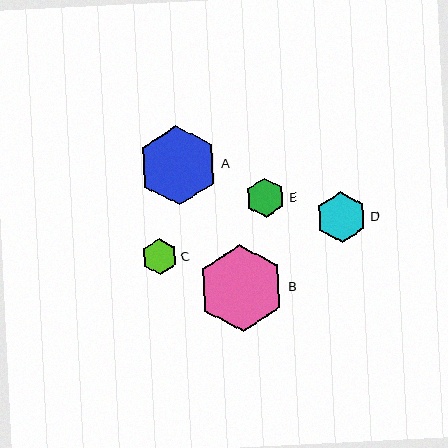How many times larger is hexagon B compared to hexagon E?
Hexagon B is approximately 2.2 times the size of hexagon E.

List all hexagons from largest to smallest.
From largest to smallest: B, A, D, E, C.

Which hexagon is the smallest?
Hexagon C is the smallest with a size of approximately 35 pixels.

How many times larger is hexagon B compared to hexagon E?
Hexagon B is approximately 2.2 times the size of hexagon E.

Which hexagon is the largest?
Hexagon B is the largest with a size of approximately 87 pixels.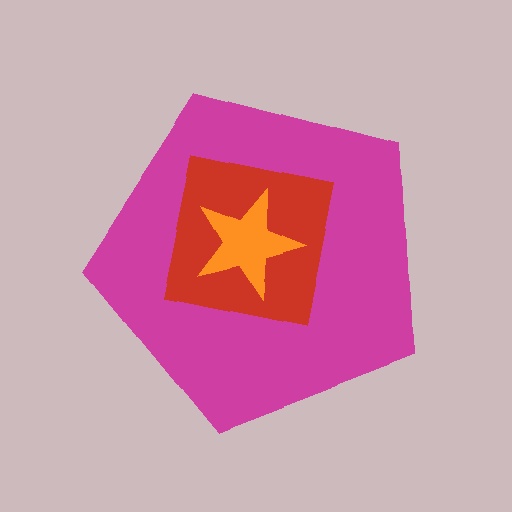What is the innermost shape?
The orange star.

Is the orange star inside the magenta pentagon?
Yes.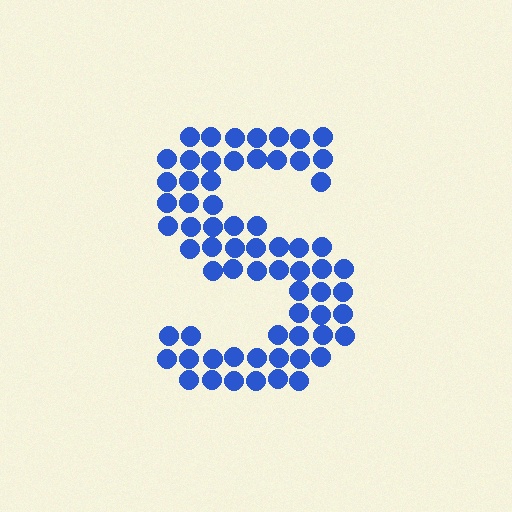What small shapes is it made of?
It is made of small circles.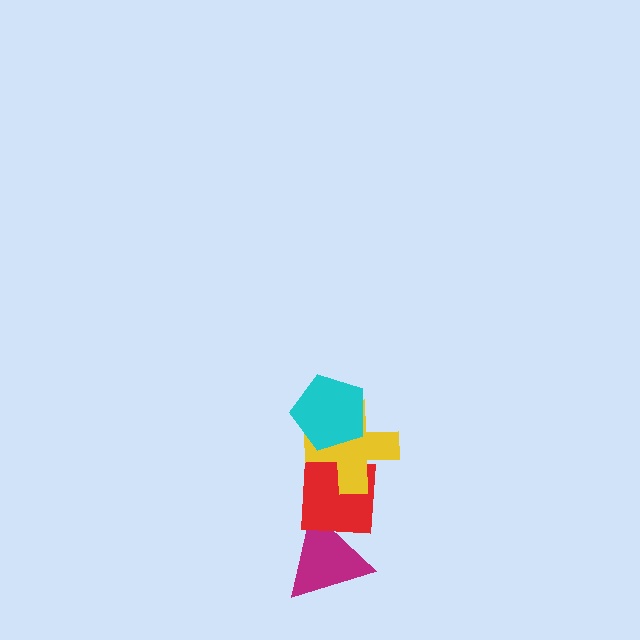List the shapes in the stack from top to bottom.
From top to bottom: the cyan pentagon, the yellow cross, the red square, the magenta triangle.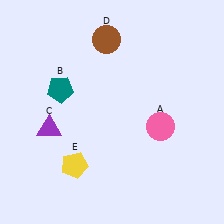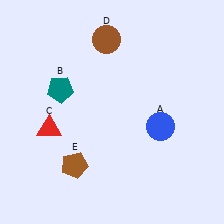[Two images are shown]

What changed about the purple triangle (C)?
In Image 1, C is purple. In Image 2, it changed to red.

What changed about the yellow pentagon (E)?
In Image 1, E is yellow. In Image 2, it changed to brown.